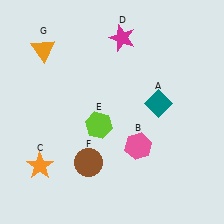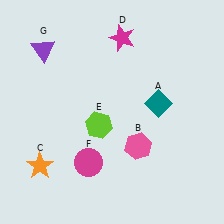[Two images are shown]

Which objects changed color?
F changed from brown to magenta. G changed from orange to purple.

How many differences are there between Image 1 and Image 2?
There are 2 differences between the two images.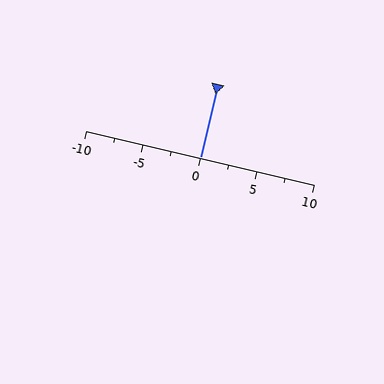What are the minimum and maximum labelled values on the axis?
The axis runs from -10 to 10.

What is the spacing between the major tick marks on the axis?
The major ticks are spaced 5 apart.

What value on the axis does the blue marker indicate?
The marker indicates approximately 0.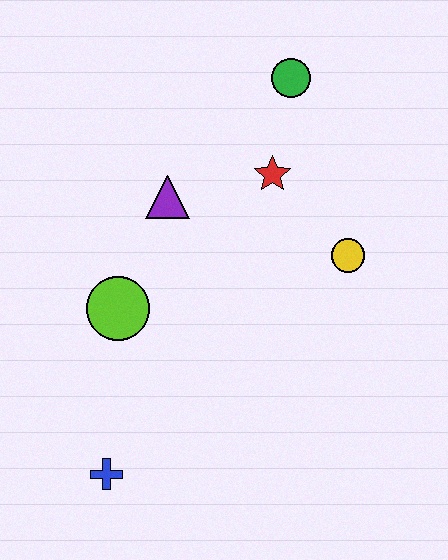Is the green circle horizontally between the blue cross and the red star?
No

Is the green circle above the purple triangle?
Yes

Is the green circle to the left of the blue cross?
No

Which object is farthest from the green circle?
The blue cross is farthest from the green circle.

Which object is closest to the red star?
The green circle is closest to the red star.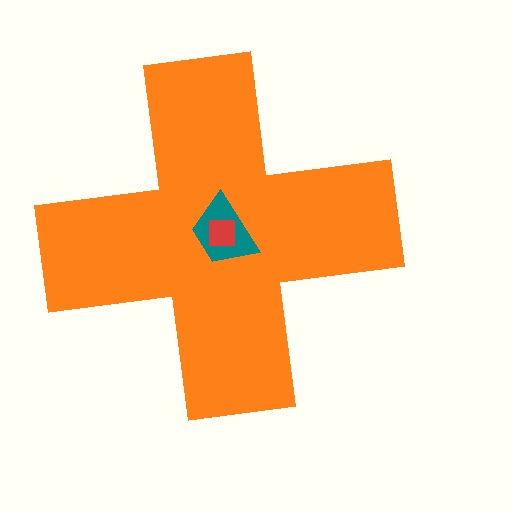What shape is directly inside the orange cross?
The teal trapezoid.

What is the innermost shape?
The red square.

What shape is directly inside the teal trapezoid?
The red square.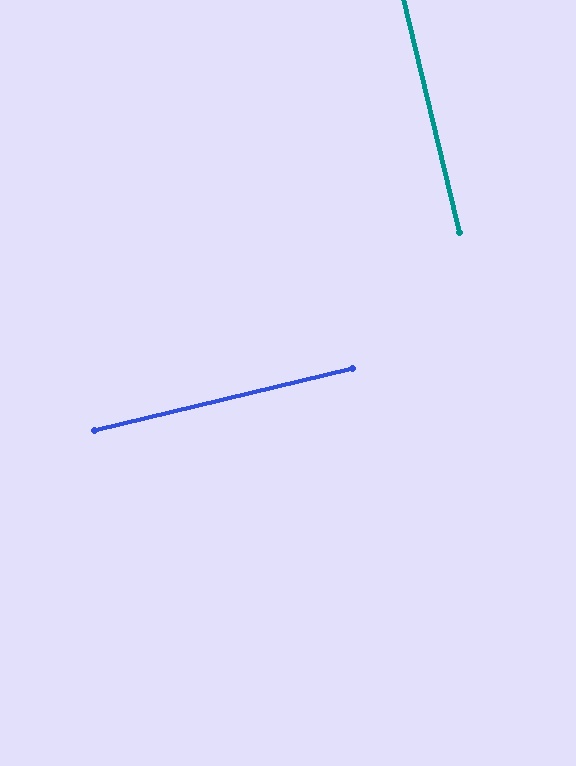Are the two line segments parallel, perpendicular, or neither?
Perpendicular — they meet at approximately 90°.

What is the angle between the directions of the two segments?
Approximately 90 degrees.